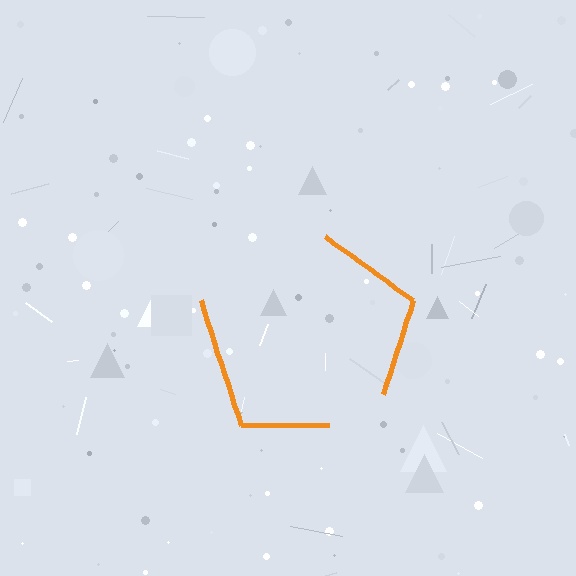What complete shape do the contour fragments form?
The contour fragments form a pentagon.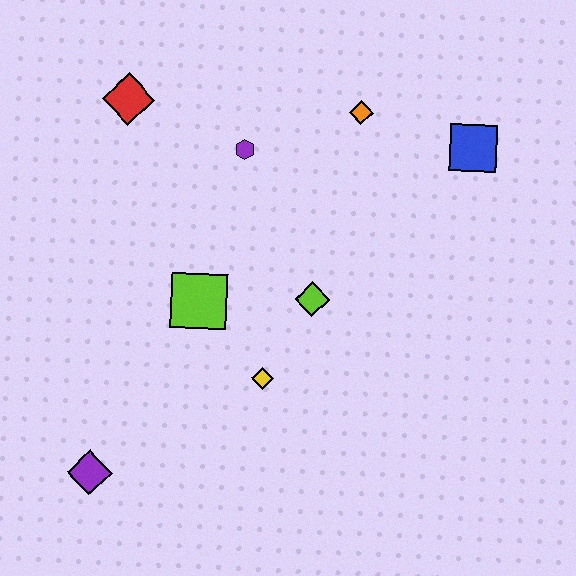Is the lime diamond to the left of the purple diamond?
No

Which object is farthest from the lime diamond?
The purple diamond is farthest from the lime diamond.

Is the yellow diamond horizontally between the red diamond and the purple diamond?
No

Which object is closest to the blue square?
The orange diamond is closest to the blue square.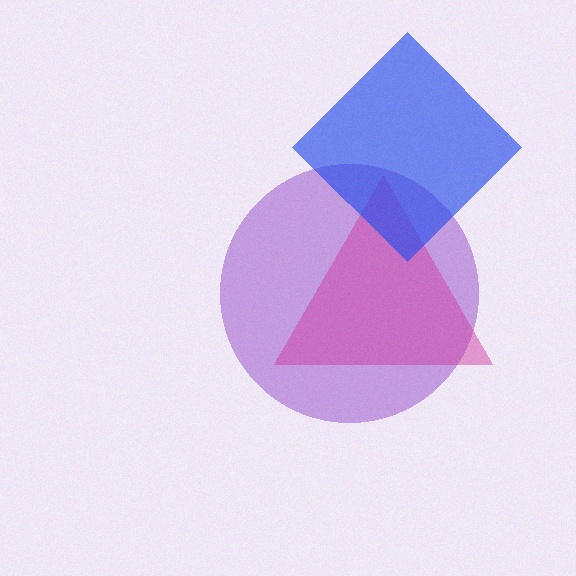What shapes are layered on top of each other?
The layered shapes are: a purple circle, a magenta triangle, a blue diamond.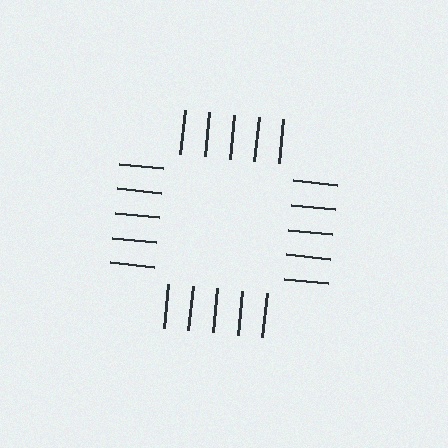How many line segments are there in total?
20 — 5 along each of the 4 edges.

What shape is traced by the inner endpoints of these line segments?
An illusory square — the line segments terminate on its edges but no continuous stroke is drawn.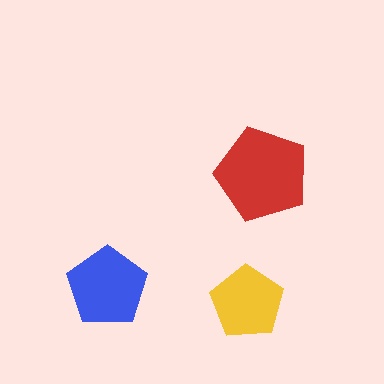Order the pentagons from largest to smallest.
the red one, the blue one, the yellow one.